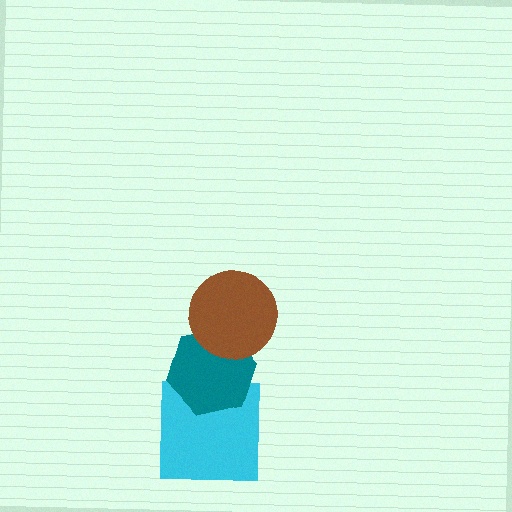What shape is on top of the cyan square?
The teal hexagon is on top of the cyan square.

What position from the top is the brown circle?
The brown circle is 1st from the top.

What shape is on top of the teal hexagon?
The brown circle is on top of the teal hexagon.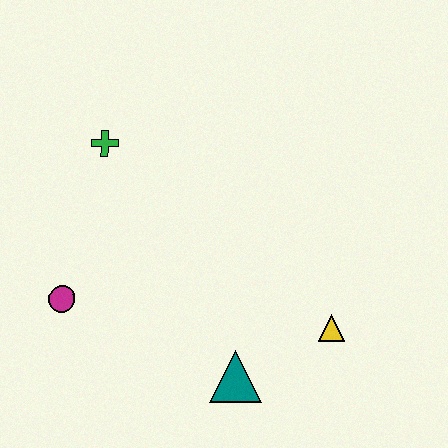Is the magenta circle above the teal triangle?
Yes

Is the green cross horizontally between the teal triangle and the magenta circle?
Yes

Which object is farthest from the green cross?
The yellow triangle is farthest from the green cross.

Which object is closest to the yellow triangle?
The teal triangle is closest to the yellow triangle.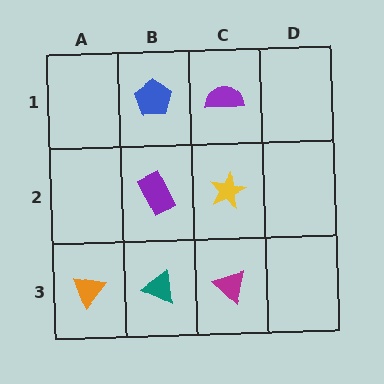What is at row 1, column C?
A purple semicircle.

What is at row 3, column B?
A teal triangle.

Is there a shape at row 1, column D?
No, that cell is empty.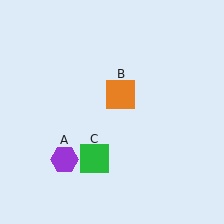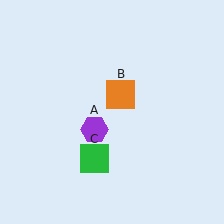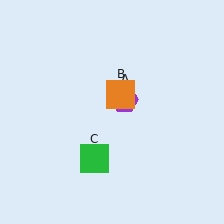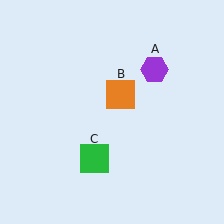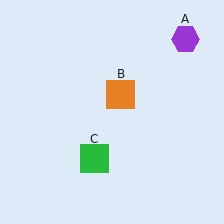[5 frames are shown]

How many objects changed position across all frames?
1 object changed position: purple hexagon (object A).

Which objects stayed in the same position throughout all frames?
Orange square (object B) and green square (object C) remained stationary.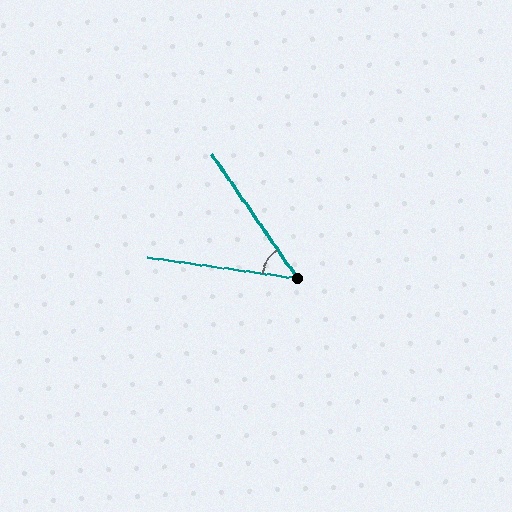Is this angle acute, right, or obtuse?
It is acute.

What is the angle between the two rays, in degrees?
Approximately 48 degrees.